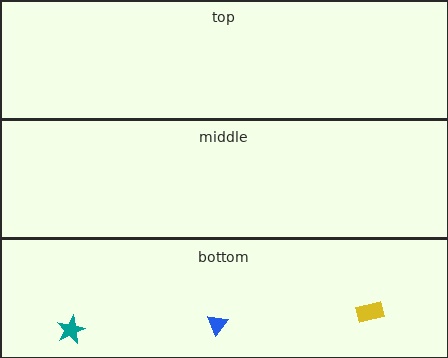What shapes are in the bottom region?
The teal star, the yellow rectangle, the blue triangle.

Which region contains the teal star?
The bottom region.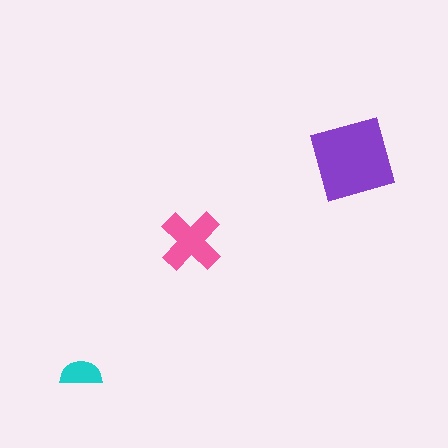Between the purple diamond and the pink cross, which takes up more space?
The purple diamond.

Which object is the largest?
The purple diamond.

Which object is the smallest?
The cyan semicircle.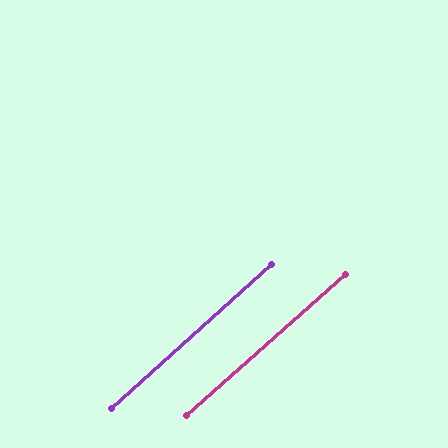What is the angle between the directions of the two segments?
Approximately 0 degrees.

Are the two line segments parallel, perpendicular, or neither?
Parallel — their directions differ by only 0.3°.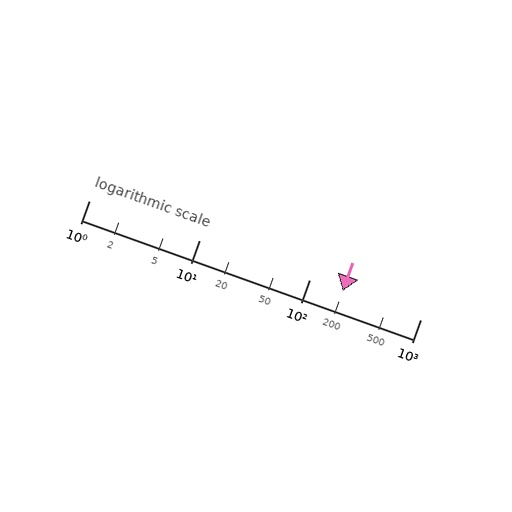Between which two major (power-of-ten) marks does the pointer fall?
The pointer is between 100 and 1000.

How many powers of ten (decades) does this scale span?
The scale spans 3 decades, from 1 to 1000.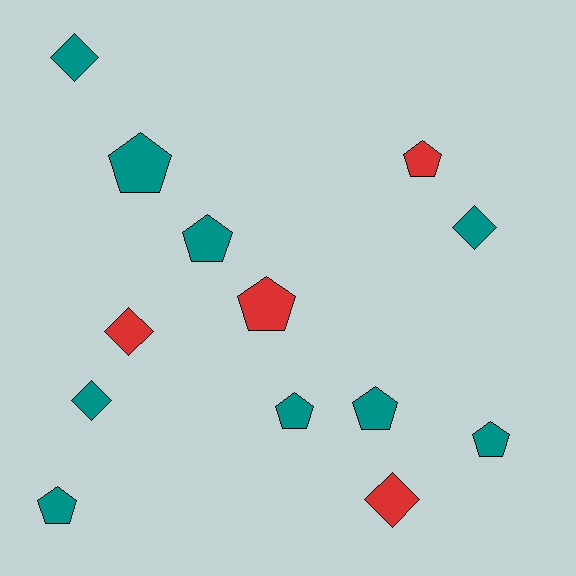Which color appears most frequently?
Teal, with 9 objects.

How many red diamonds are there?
There are 2 red diamonds.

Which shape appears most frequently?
Pentagon, with 8 objects.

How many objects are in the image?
There are 13 objects.